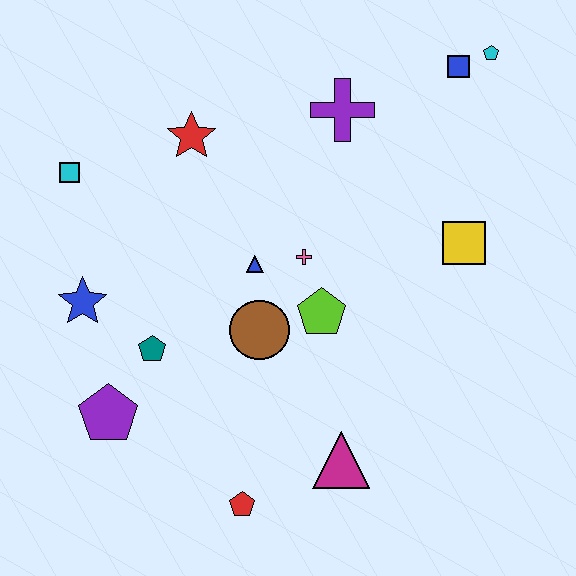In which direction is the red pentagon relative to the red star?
The red pentagon is below the red star.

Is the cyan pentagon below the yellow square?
No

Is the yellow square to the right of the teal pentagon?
Yes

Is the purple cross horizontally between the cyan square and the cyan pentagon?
Yes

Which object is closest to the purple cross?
The blue square is closest to the purple cross.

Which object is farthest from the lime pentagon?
The cyan pentagon is farthest from the lime pentagon.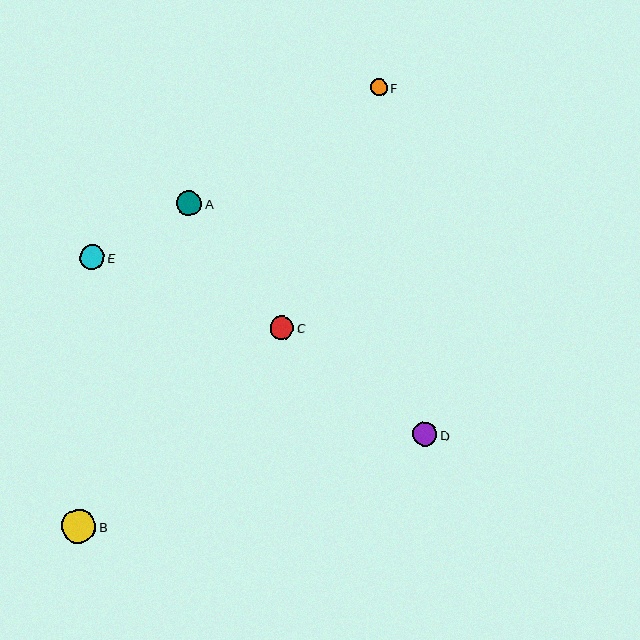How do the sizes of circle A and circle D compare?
Circle A and circle D are approximately the same size.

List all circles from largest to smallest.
From largest to smallest: B, E, A, D, C, F.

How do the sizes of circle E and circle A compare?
Circle E and circle A are approximately the same size.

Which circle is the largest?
Circle B is the largest with a size of approximately 35 pixels.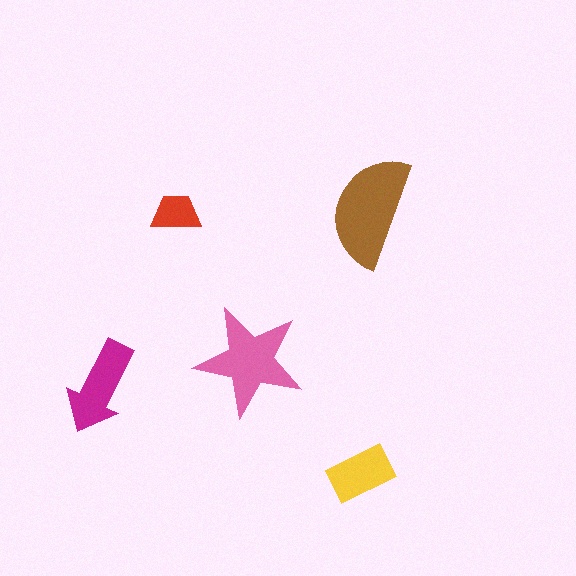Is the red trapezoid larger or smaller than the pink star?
Smaller.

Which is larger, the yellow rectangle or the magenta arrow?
The magenta arrow.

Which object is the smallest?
The red trapezoid.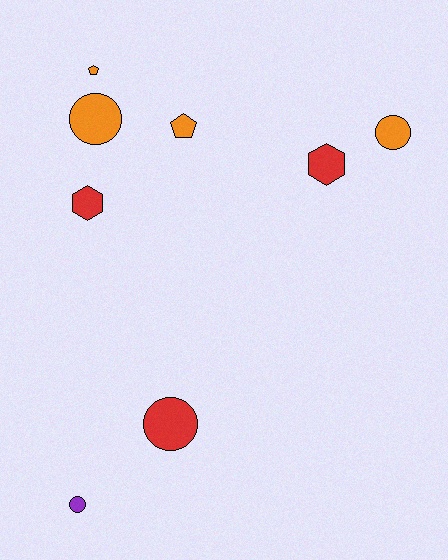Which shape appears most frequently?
Circle, with 4 objects.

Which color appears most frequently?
Orange, with 4 objects.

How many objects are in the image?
There are 8 objects.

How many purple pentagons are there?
There are no purple pentagons.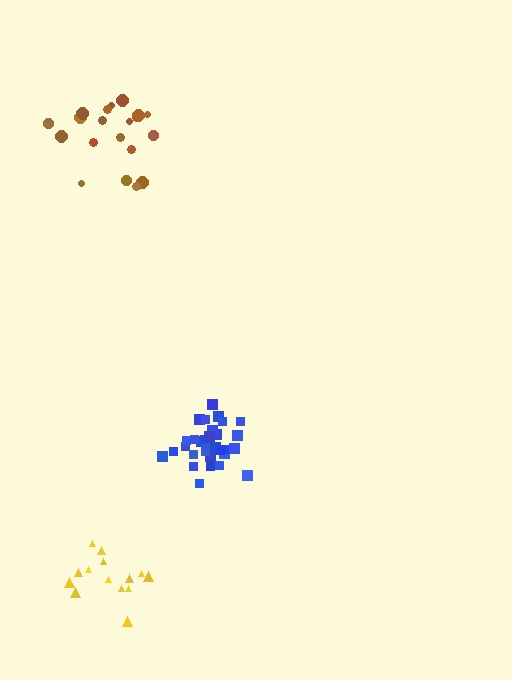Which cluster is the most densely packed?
Blue.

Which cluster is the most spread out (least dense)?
Brown.